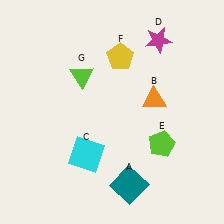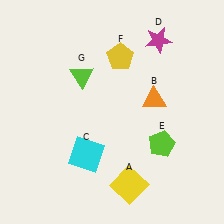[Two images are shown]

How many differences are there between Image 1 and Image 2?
There is 1 difference between the two images.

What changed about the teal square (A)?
In Image 1, A is teal. In Image 2, it changed to yellow.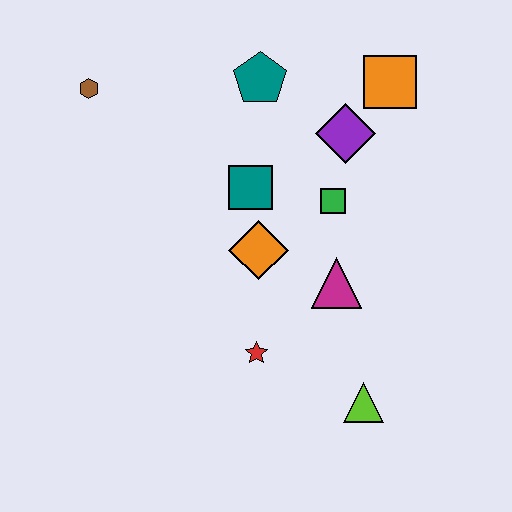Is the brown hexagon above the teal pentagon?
No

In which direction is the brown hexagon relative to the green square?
The brown hexagon is to the left of the green square.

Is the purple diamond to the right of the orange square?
No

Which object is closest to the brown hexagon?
The teal pentagon is closest to the brown hexagon.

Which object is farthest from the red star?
The brown hexagon is farthest from the red star.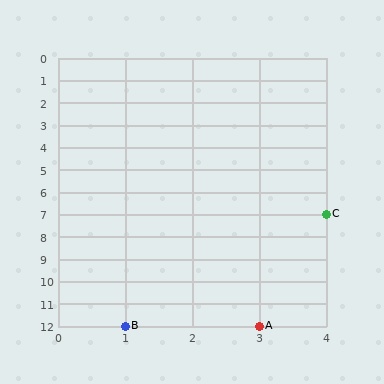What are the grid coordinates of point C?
Point C is at grid coordinates (4, 7).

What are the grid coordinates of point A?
Point A is at grid coordinates (3, 12).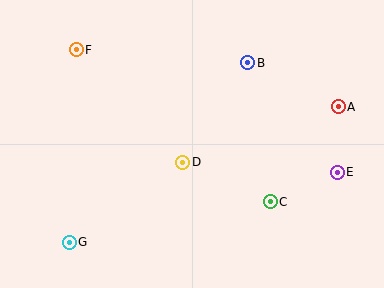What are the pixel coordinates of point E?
Point E is at (337, 172).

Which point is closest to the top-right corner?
Point A is closest to the top-right corner.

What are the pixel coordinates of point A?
Point A is at (338, 107).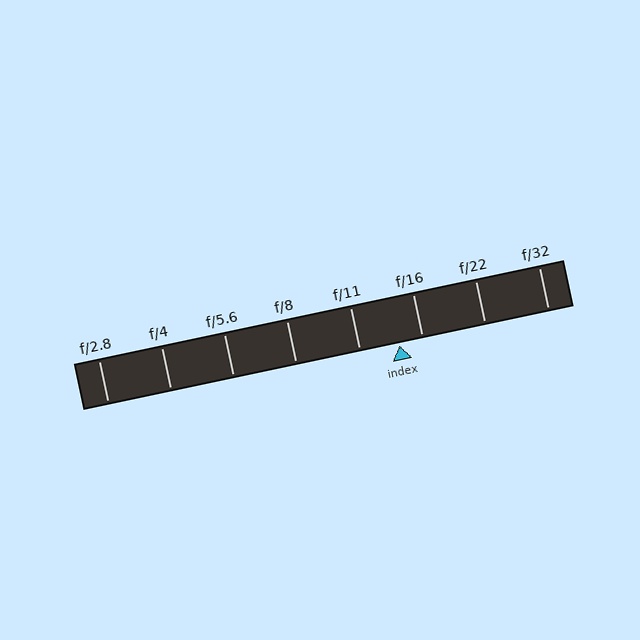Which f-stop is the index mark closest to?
The index mark is closest to f/16.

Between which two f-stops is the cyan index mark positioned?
The index mark is between f/11 and f/16.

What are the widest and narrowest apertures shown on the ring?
The widest aperture shown is f/2.8 and the narrowest is f/32.